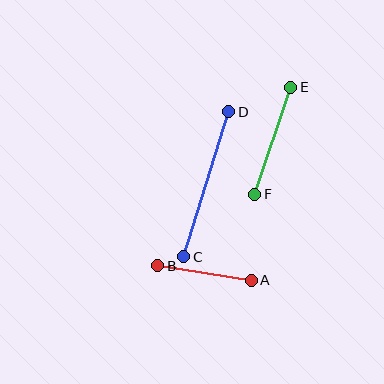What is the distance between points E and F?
The distance is approximately 113 pixels.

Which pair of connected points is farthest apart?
Points C and D are farthest apart.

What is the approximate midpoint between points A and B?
The midpoint is at approximately (205, 273) pixels.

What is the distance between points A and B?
The distance is approximately 94 pixels.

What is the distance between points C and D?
The distance is approximately 152 pixels.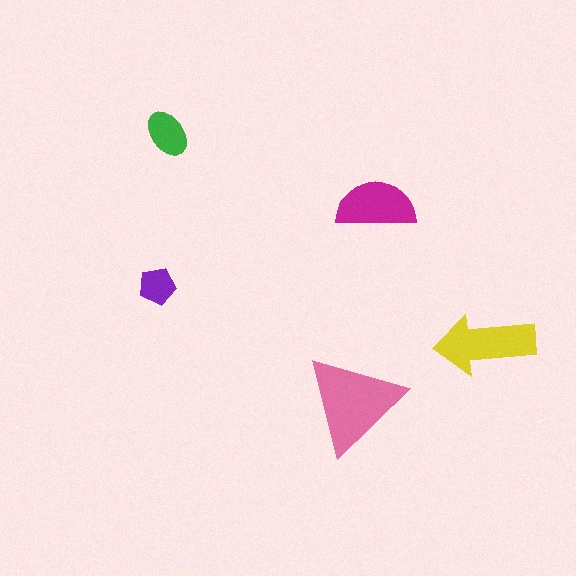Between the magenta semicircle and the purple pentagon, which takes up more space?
The magenta semicircle.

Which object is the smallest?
The purple pentagon.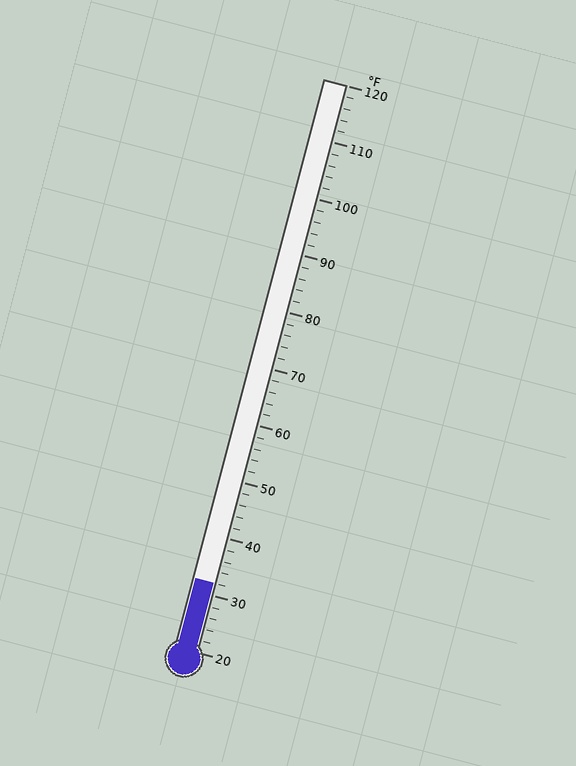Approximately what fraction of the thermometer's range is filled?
The thermometer is filled to approximately 10% of its range.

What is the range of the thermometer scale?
The thermometer scale ranges from 20°F to 120°F.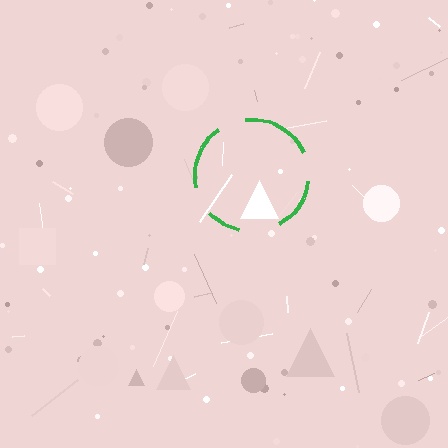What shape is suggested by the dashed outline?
The dashed outline suggests a circle.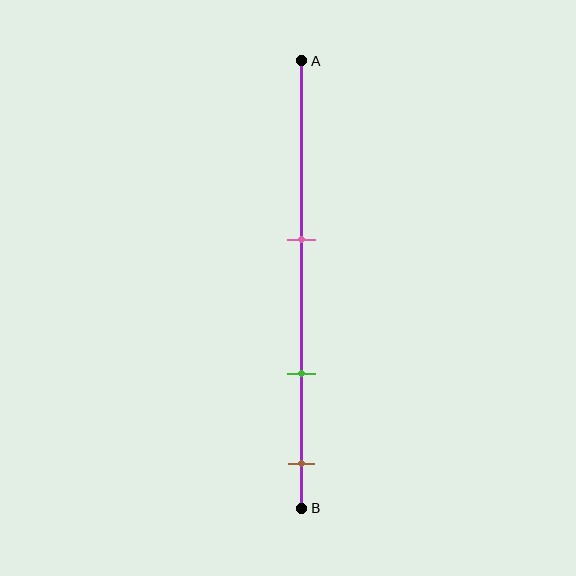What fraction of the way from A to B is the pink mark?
The pink mark is approximately 40% (0.4) of the way from A to B.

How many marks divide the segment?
There are 3 marks dividing the segment.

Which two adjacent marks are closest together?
The green and brown marks are the closest adjacent pair.